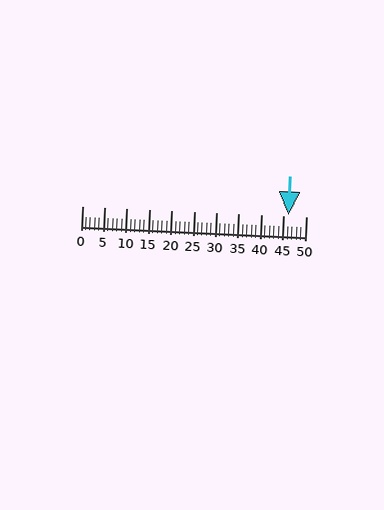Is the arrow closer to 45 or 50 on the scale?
The arrow is closer to 45.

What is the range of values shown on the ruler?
The ruler shows values from 0 to 50.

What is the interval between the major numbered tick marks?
The major tick marks are spaced 5 units apart.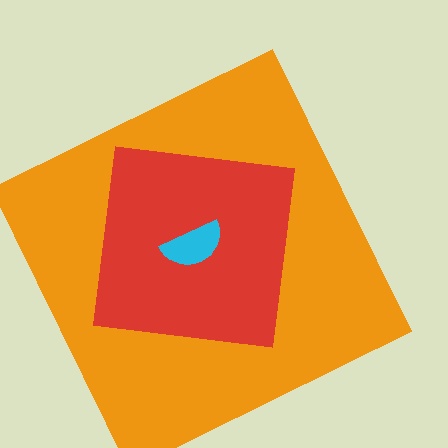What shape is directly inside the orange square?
The red square.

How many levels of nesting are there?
3.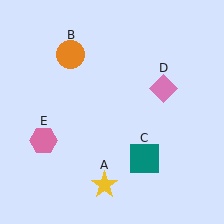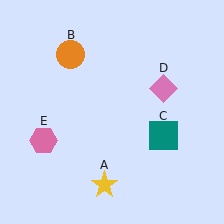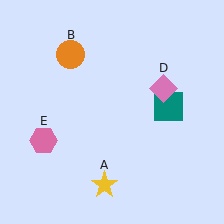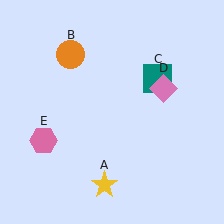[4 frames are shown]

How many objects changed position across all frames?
1 object changed position: teal square (object C).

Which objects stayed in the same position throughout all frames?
Yellow star (object A) and orange circle (object B) and pink diamond (object D) and pink hexagon (object E) remained stationary.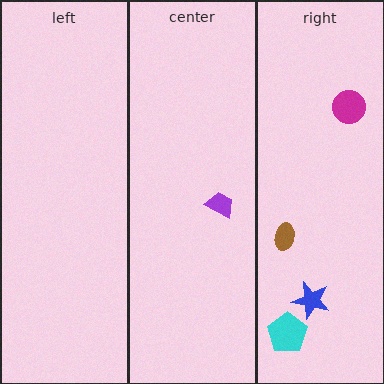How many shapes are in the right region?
4.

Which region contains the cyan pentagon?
The right region.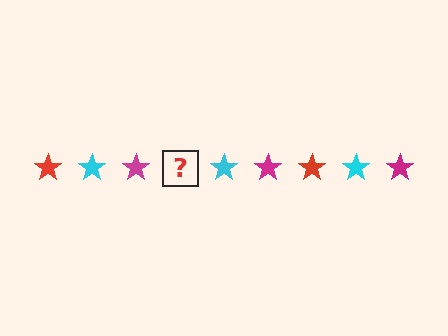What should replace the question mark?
The question mark should be replaced with a red star.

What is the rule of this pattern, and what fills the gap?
The rule is that the pattern cycles through red, cyan, magenta stars. The gap should be filled with a red star.